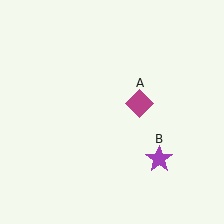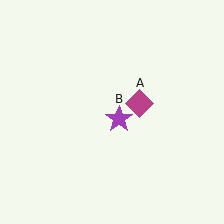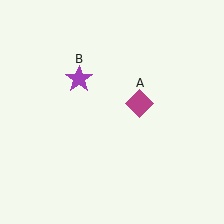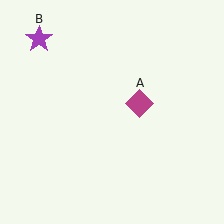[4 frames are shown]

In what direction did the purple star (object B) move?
The purple star (object B) moved up and to the left.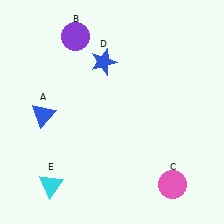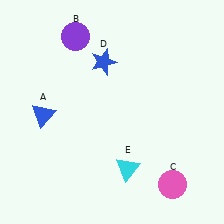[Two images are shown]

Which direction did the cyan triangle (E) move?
The cyan triangle (E) moved right.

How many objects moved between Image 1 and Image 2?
1 object moved between the two images.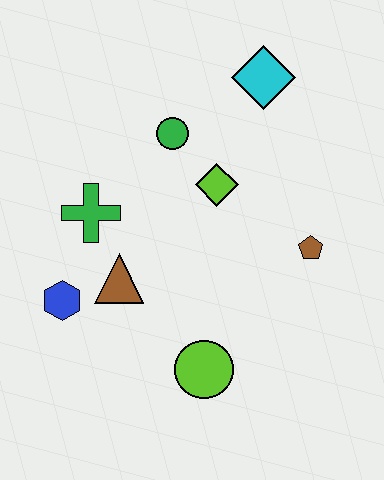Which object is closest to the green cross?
The brown triangle is closest to the green cross.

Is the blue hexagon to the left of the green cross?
Yes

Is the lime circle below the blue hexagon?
Yes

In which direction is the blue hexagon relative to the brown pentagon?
The blue hexagon is to the left of the brown pentagon.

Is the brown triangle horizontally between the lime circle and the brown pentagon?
No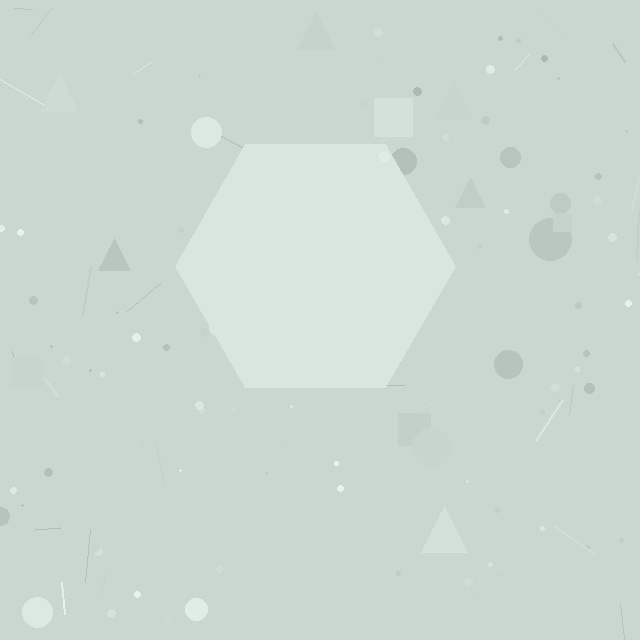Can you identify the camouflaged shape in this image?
The camouflaged shape is a hexagon.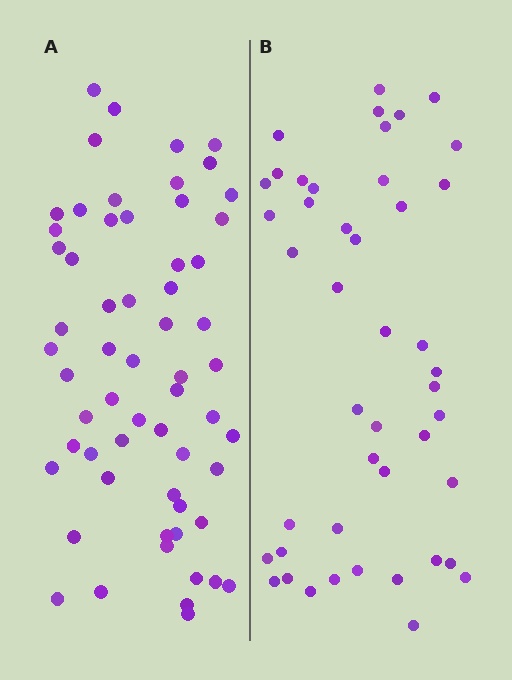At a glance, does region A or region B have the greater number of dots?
Region A (the left region) has more dots.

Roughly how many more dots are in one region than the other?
Region A has approximately 15 more dots than region B.